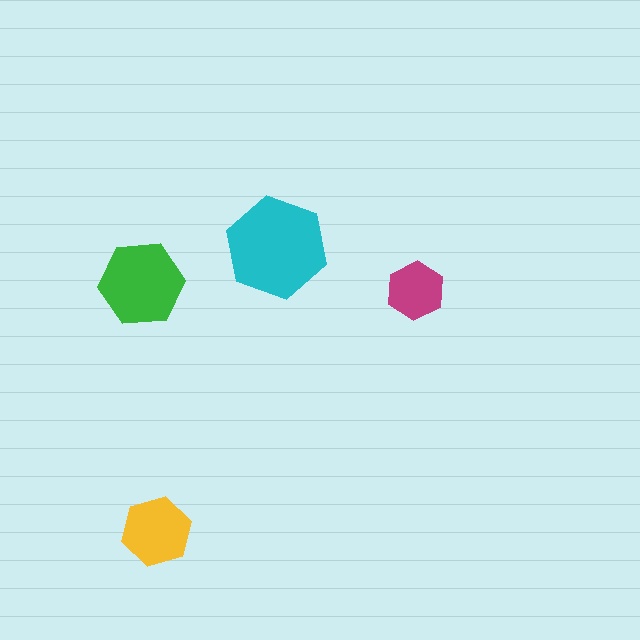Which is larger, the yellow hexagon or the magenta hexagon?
The yellow one.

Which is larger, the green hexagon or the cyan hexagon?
The cyan one.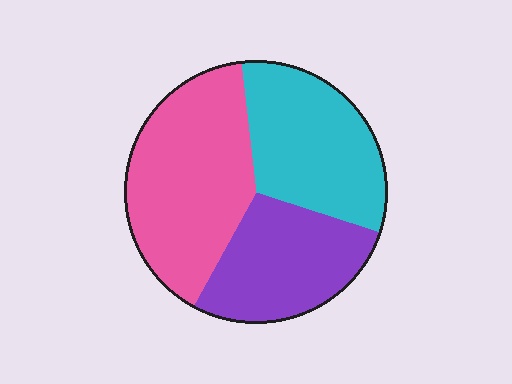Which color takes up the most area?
Pink, at roughly 40%.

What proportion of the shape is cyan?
Cyan covers around 30% of the shape.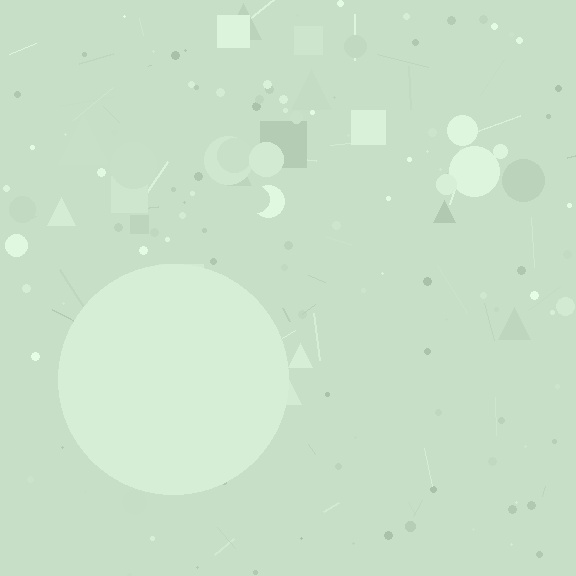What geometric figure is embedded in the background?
A circle is embedded in the background.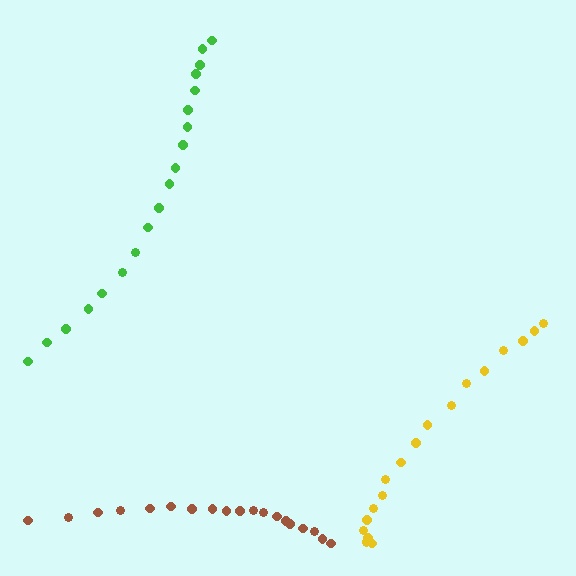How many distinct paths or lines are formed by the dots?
There are 3 distinct paths.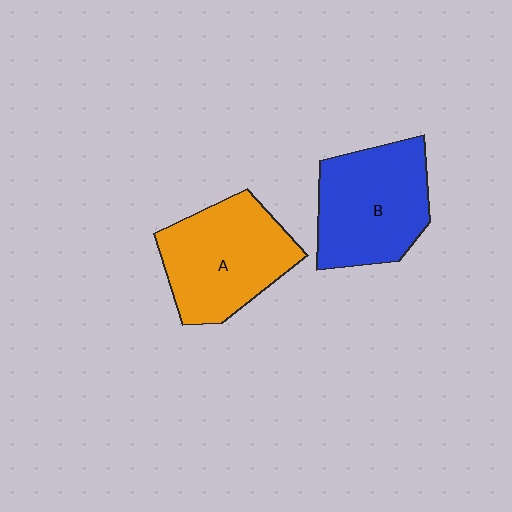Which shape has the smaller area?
Shape B (blue).